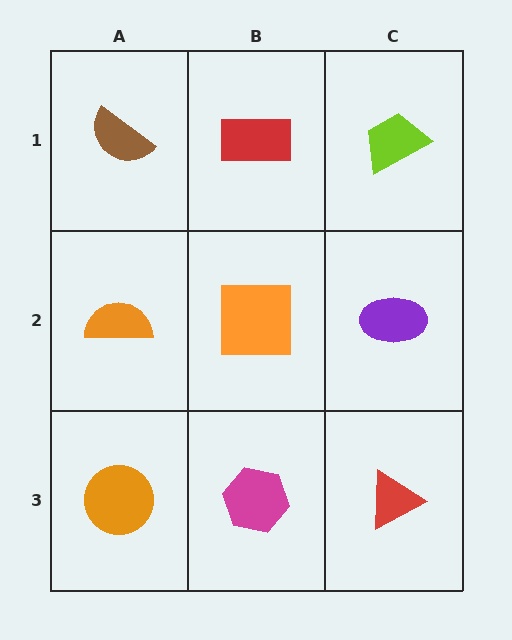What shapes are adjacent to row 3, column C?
A purple ellipse (row 2, column C), a magenta hexagon (row 3, column B).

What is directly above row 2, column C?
A lime trapezoid.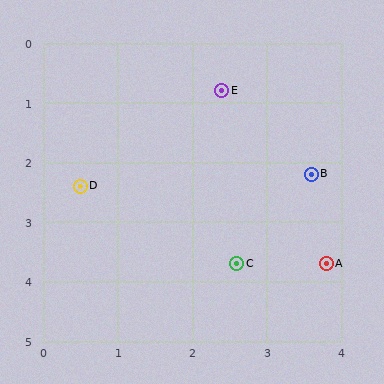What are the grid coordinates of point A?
Point A is at approximately (3.8, 3.7).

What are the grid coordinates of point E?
Point E is at approximately (2.4, 0.8).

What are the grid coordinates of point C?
Point C is at approximately (2.6, 3.7).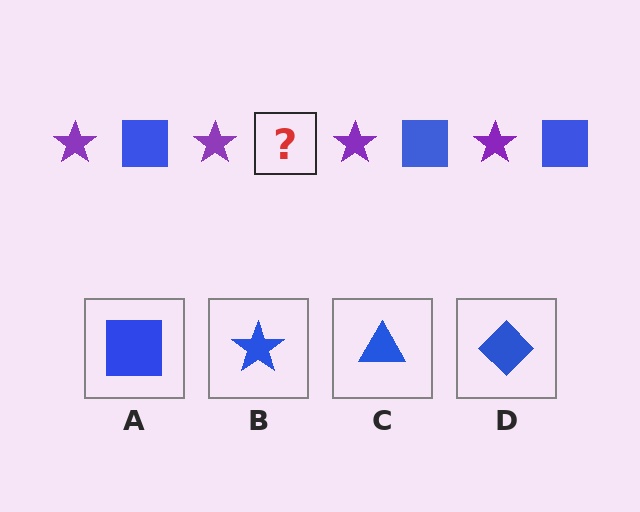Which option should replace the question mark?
Option A.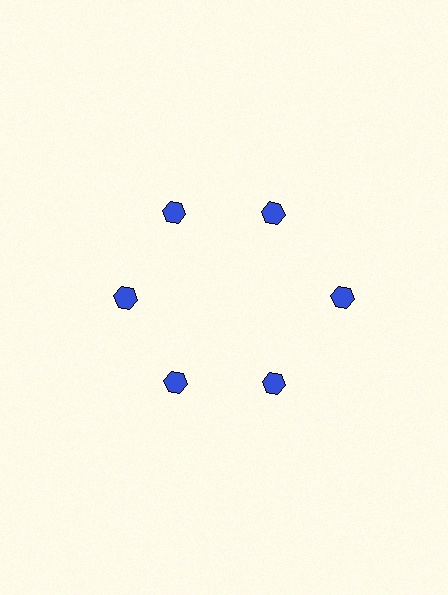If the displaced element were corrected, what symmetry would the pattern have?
It would have 6-fold rotational symmetry — the pattern would map onto itself every 60 degrees.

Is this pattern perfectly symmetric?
No. The 6 blue hexagons are arranged in a ring, but one element near the 3 o'clock position is pushed outward from the center, breaking the 6-fold rotational symmetry.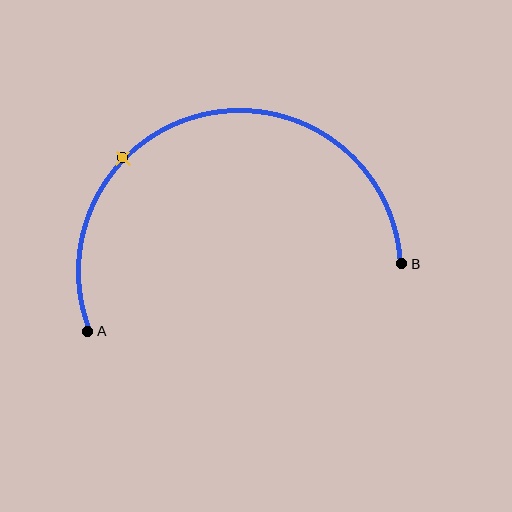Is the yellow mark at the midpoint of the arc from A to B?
No. The yellow mark lies on the arc but is closer to endpoint A. The arc midpoint would be at the point on the curve equidistant along the arc from both A and B.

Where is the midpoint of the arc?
The arc midpoint is the point on the curve farthest from the straight line joining A and B. It sits above that line.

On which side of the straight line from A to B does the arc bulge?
The arc bulges above the straight line connecting A and B.